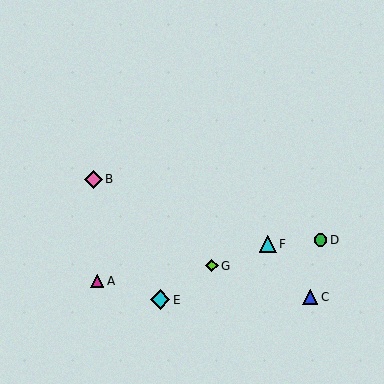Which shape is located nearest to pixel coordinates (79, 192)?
The pink diamond (labeled B) at (93, 179) is nearest to that location.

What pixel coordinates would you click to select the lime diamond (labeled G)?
Click at (212, 266) to select the lime diamond G.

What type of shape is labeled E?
Shape E is a cyan diamond.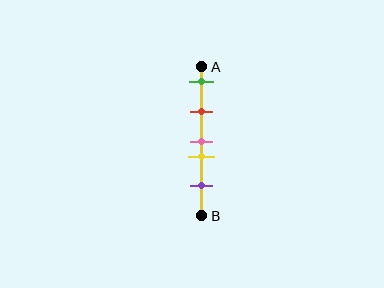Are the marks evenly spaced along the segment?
No, the marks are not evenly spaced.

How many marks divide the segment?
There are 5 marks dividing the segment.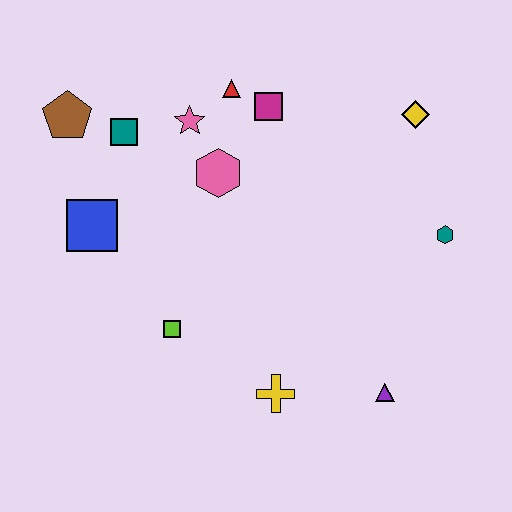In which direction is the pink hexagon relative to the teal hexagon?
The pink hexagon is to the left of the teal hexagon.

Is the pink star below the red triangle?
Yes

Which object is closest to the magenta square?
The red triangle is closest to the magenta square.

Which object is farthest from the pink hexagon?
The purple triangle is farthest from the pink hexagon.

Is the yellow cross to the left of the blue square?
No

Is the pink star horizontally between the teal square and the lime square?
No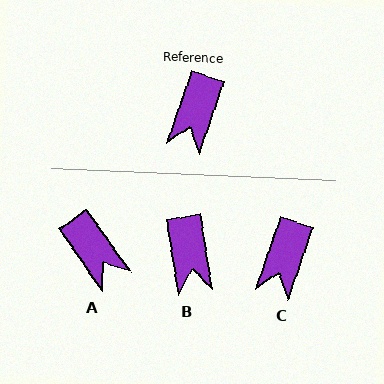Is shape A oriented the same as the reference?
No, it is off by about 54 degrees.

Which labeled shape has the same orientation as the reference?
C.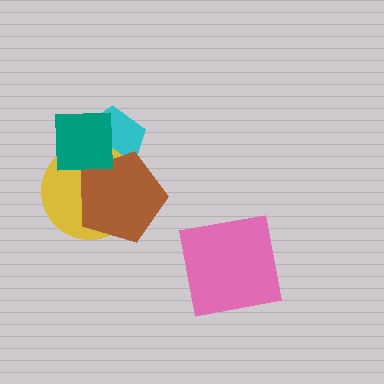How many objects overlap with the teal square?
3 objects overlap with the teal square.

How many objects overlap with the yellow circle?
3 objects overlap with the yellow circle.